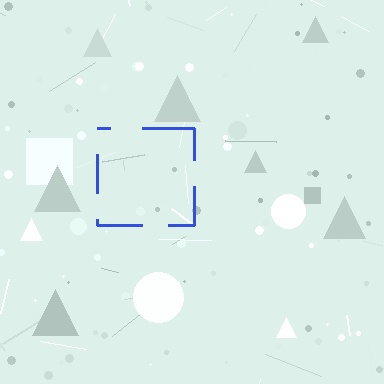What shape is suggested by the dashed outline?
The dashed outline suggests a square.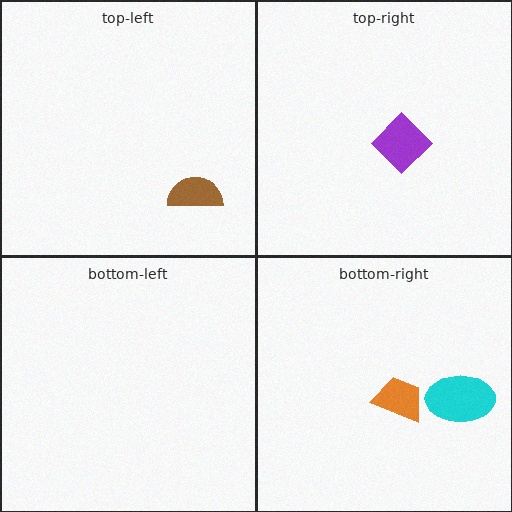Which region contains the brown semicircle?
The top-left region.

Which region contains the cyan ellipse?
The bottom-right region.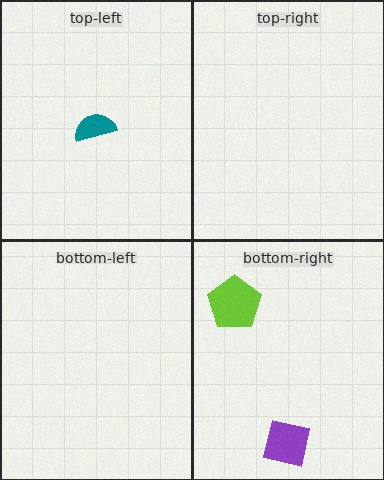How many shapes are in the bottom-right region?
2.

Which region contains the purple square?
The bottom-right region.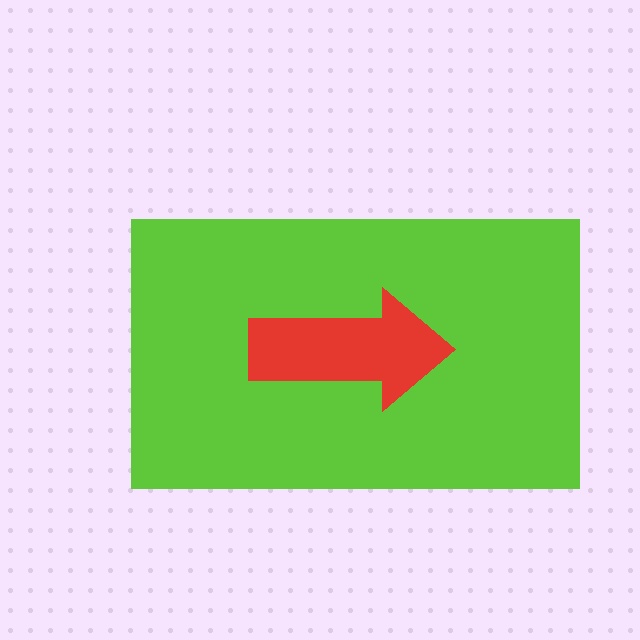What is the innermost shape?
The red arrow.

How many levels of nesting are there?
2.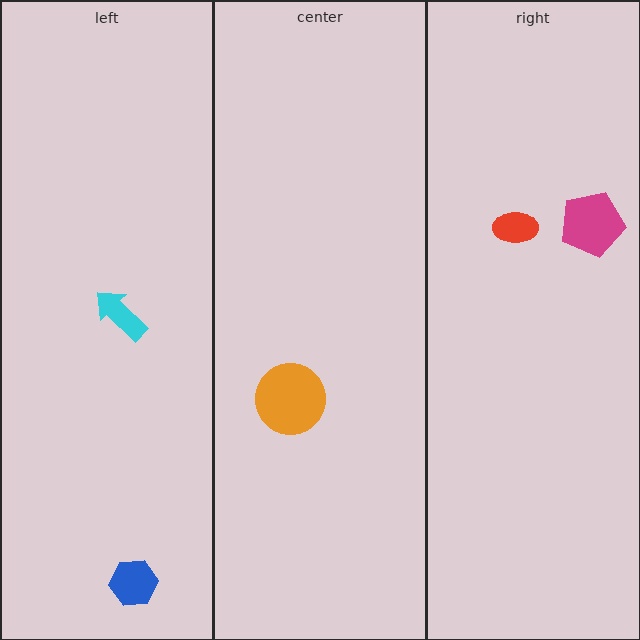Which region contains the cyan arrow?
The left region.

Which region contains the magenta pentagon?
The right region.